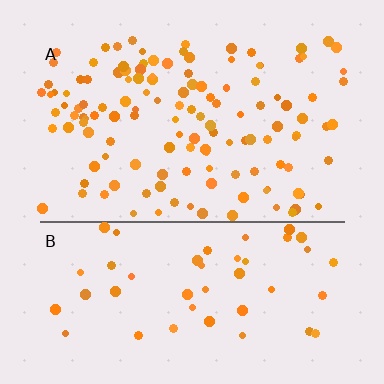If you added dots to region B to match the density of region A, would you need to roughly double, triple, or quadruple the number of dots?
Approximately triple.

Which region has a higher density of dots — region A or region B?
A (the top).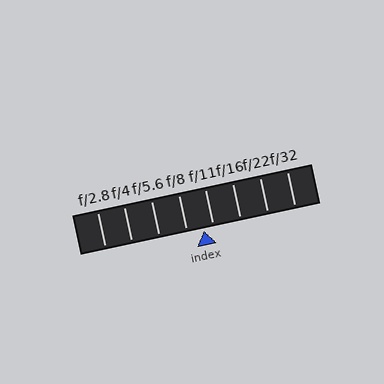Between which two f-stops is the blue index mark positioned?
The index mark is between f/8 and f/11.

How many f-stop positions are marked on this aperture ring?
There are 8 f-stop positions marked.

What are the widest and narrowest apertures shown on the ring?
The widest aperture shown is f/2.8 and the narrowest is f/32.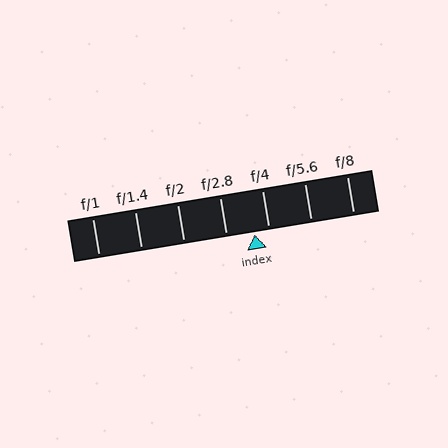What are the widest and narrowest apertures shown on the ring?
The widest aperture shown is f/1 and the narrowest is f/8.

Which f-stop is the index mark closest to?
The index mark is closest to f/4.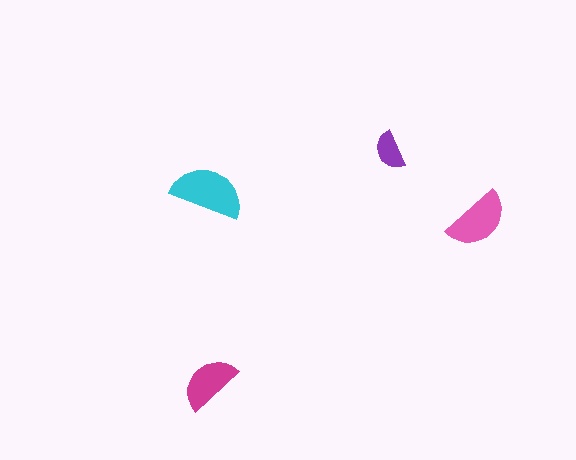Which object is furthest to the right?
The pink semicircle is rightmost.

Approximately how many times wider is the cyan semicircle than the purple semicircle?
About 2 times wider.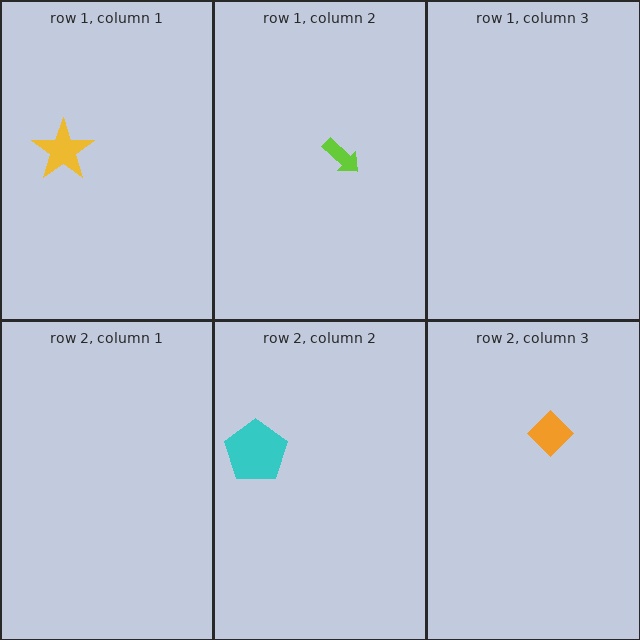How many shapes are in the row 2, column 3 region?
1.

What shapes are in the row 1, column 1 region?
The yellow star.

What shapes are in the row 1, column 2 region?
The lime arrow.